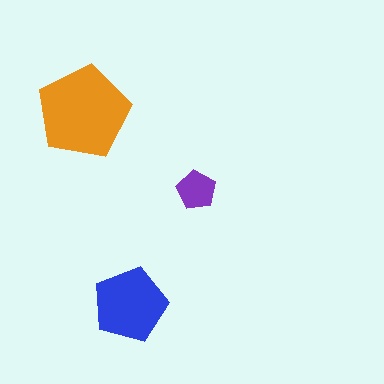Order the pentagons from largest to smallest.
the orange one, the blue one, the purple one.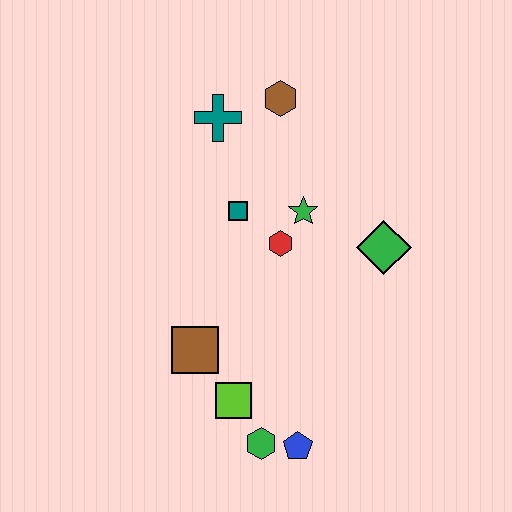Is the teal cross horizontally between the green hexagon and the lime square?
No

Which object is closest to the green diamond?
The green star is closest to the green diamond.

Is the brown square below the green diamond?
Yes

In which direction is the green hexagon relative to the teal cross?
The green hexagon is below the teal cross.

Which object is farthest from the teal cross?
The blue pentagon is farthest from the teal cross.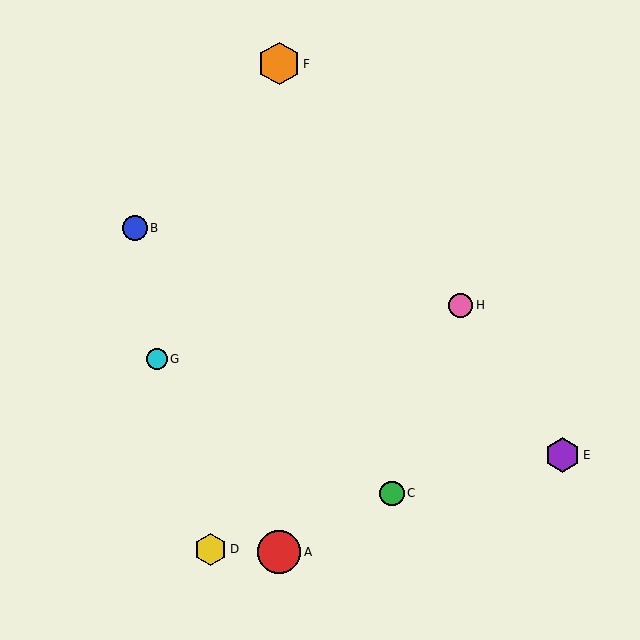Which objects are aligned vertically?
Objects A, F are aligned vertically.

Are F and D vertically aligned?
No, F is at x≈279 and D is at x≈210.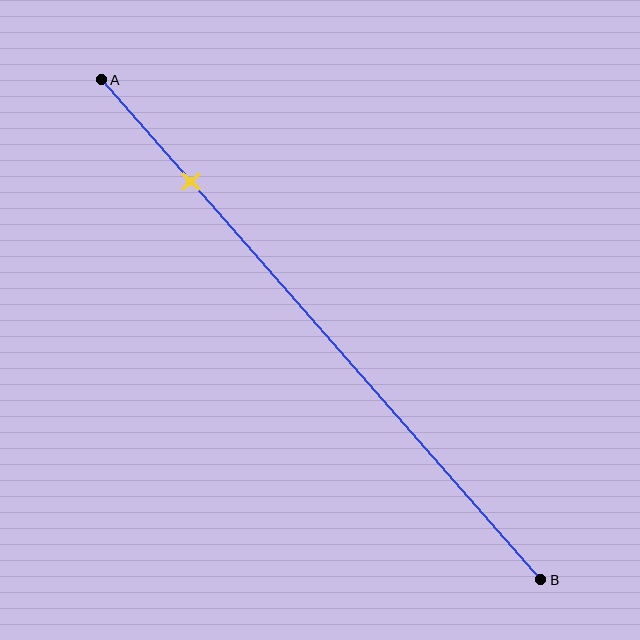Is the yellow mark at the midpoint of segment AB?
No, the mark is at about 20% from A, not at the 50% midpoint.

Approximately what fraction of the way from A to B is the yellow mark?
The yellow mark is approximately 20% of the way from A to B.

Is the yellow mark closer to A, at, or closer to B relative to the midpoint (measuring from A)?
The yellow mark is closer to point A than the midpoint of segment AB.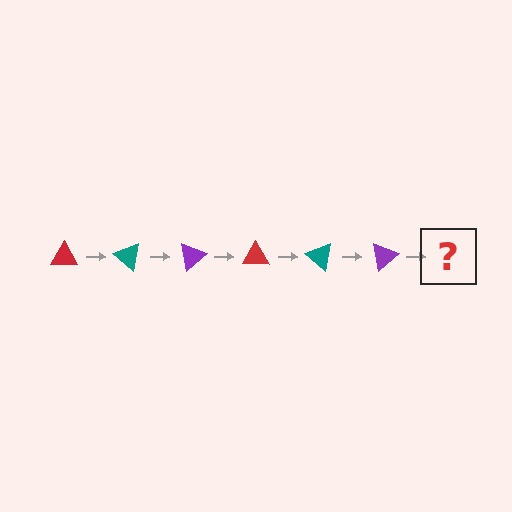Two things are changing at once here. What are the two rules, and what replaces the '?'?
The two rules are that it rotates 40 degrees each step and the color cycles through red, teal, and purple. The '?' should be a red triangle, rotated 240 degrees from the start.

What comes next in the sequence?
The next element should be a red triangle, rotated 240 degrees from the start.